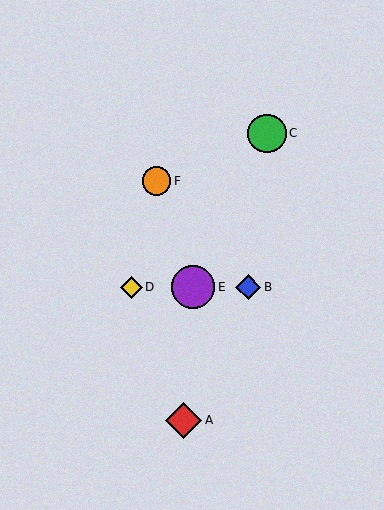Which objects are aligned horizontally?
Objects B, D, E are aligned horizontally.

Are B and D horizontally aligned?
Yes, both are at y≈287.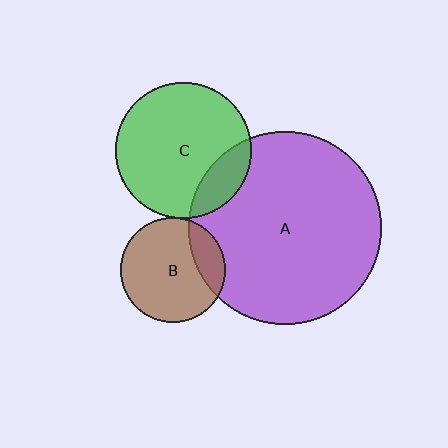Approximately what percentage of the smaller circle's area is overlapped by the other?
Approximately 20%.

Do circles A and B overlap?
Yes.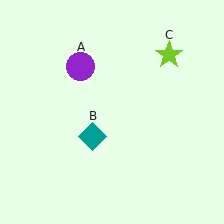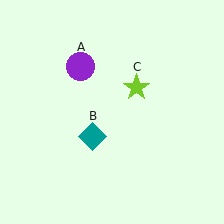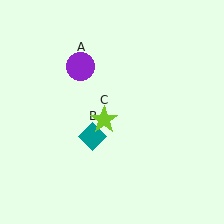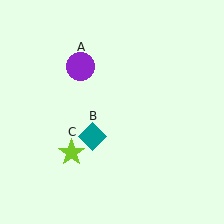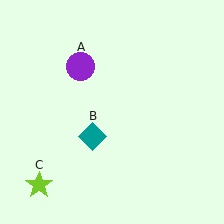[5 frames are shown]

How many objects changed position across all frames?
1 object changed position: lime star (object C).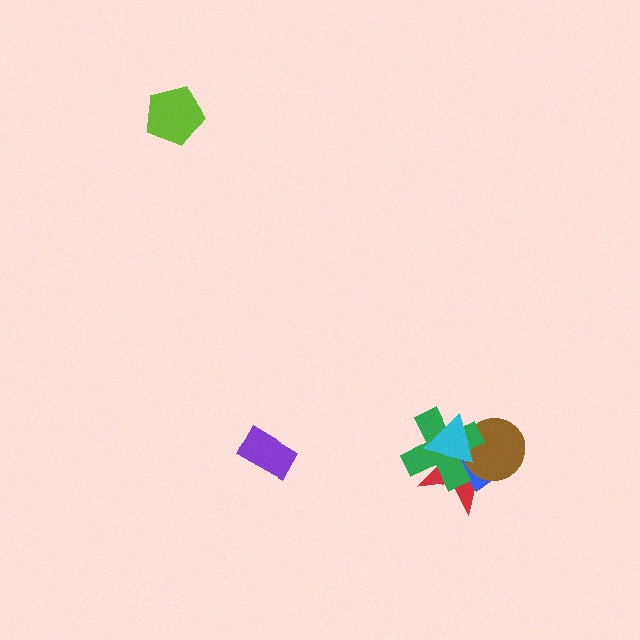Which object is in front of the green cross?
The cyan triangle is in front of the green cross.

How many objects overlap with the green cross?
4 objects overlap with the green cross.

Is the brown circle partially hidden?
Yes, it is partially covered by another shape.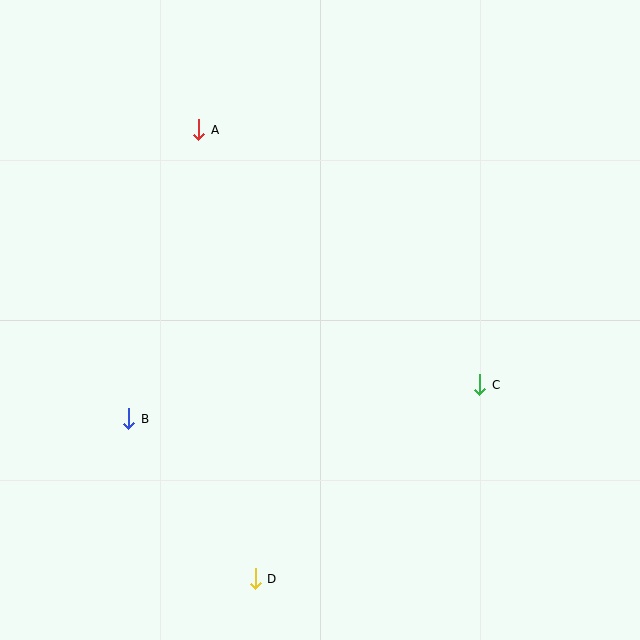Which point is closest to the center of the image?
Point C at (479, 385) is closest to the center.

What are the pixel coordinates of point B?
Point B is at (129, 419).